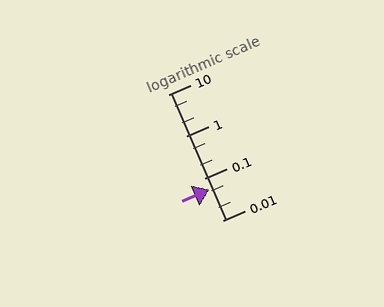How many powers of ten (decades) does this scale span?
The scale spans 3 decades, from 0.01 to 10.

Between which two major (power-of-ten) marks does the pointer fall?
The pointer is between 0.01 and 0.1.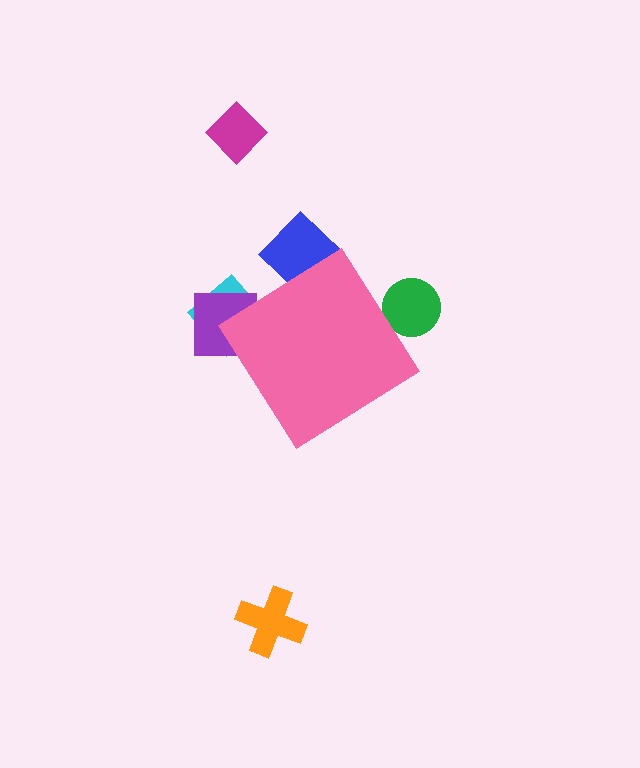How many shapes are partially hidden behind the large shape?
4 shapes are partially hidden.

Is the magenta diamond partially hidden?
No, the magenta diamond is fully visible.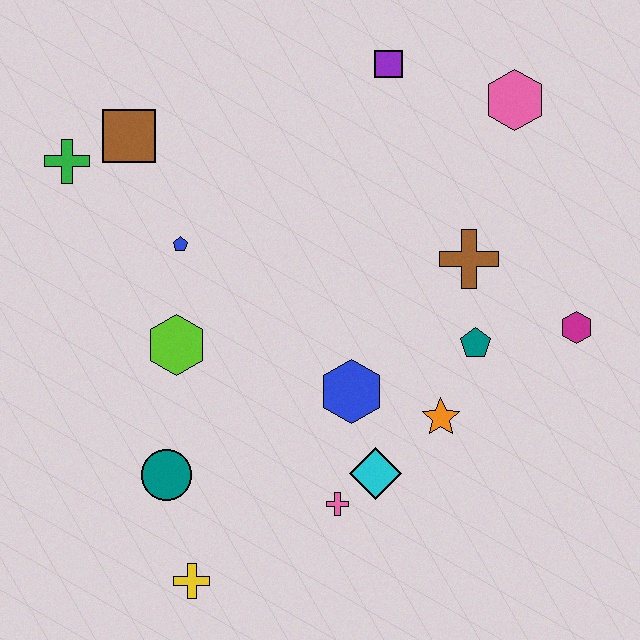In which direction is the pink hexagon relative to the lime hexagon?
The pink hexagon is to the right of the lime hexagon.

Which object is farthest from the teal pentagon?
The green cross is farthest from the teal pentagon.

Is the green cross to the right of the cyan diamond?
No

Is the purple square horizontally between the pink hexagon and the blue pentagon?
Yes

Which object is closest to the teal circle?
The yellow cross is closest to the teal circle.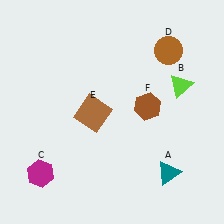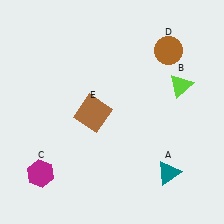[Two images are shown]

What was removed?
The brown hexagon (F) was removed in Image 2.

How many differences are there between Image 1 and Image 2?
There is 1 difference between the two images.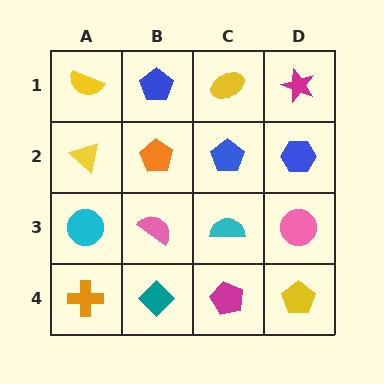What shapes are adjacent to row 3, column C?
A blue pentagon (row 2, column C), a magenta pentagon (row 4, column C), a pink semicircle (row 3, column B), a pink circle (row 3, column D).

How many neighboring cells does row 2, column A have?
3.